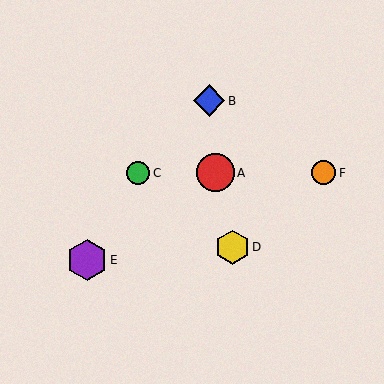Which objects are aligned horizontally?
Objects A, C, F are aligned horizontally.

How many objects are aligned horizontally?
3 objects (A, C, F) are aligned horizontally.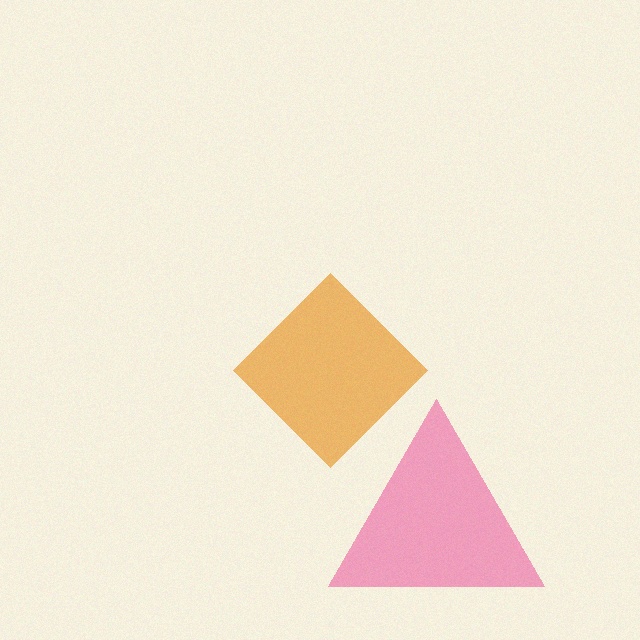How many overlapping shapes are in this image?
There are 2 overlapping shapes in the image.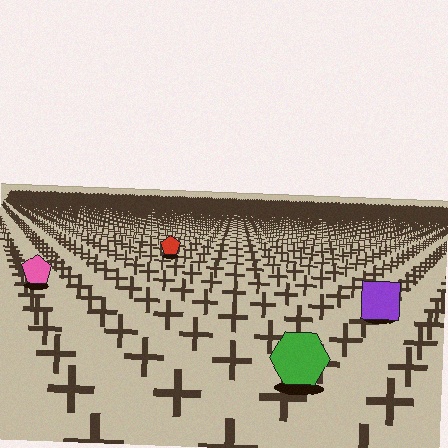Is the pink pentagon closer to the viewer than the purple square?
No. The purple square is closer — you can tell from the texture gradient: the ground texture is coarser near it.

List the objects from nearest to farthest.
From nearest to farthest: the green hexagon, the purple square, the pink pentagon, the red pentagon.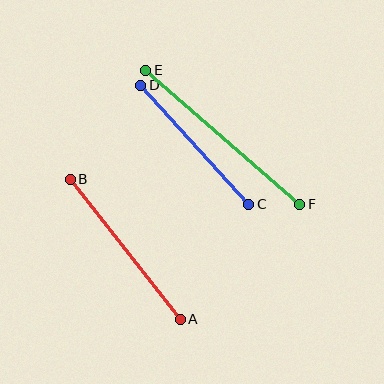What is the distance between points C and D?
The distance is approximately 161 pixels.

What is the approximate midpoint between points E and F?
The midpoint is at approximately (223, 137) pixels.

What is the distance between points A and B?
The distance is approximately 178 pixels.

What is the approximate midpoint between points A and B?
The midpoint is at approximately (125, 249) pixels.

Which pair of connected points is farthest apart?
Points E and F are farthest apart.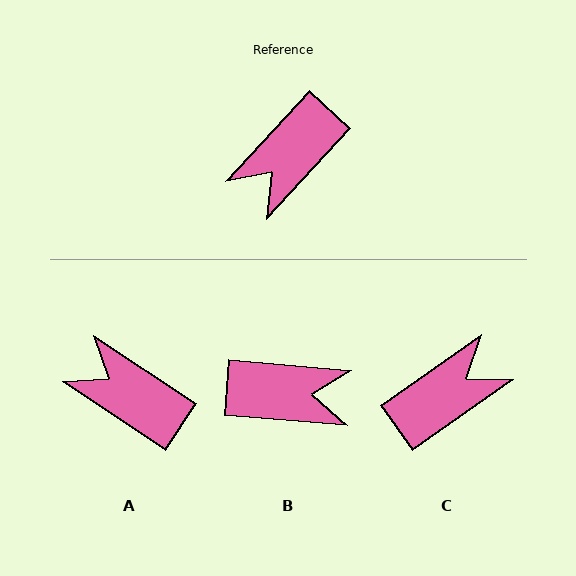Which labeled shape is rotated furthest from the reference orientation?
C, about 168 degrees away.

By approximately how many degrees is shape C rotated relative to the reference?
Approximately 168 degrees counter-clockwise.